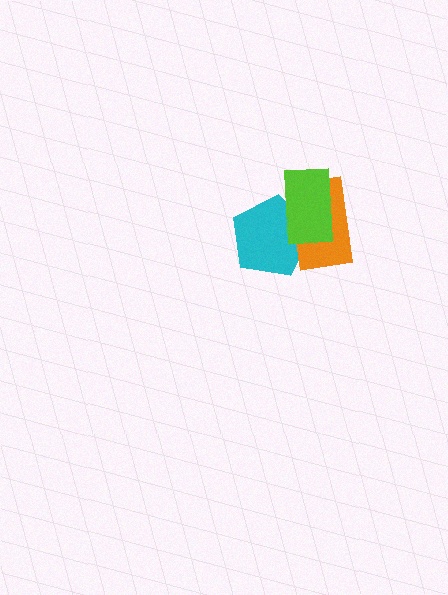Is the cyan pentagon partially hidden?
Yes, it is partially covered by another shape.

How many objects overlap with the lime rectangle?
2 objects overlap with the lime rectangle.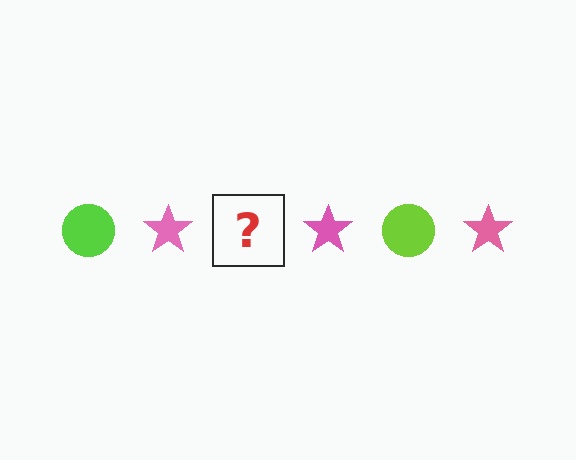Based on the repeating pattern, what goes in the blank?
The blank should be a lime circle.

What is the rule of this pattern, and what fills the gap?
The rule is that the pattern alternates between lime circle and pink star. The gap should be filled with a lime circle.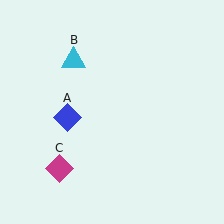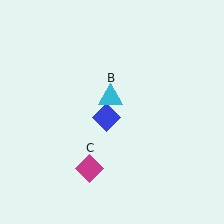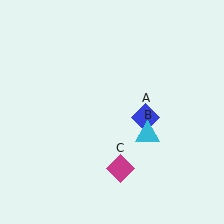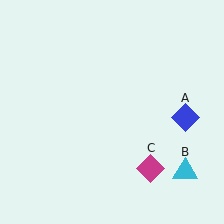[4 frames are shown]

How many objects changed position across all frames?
3 objects changed position: blue diamond (object A), cyan triangle (object B), magenta diamond (object C).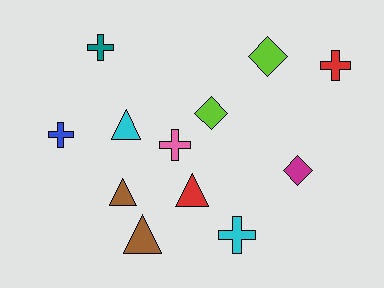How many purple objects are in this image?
There are no purple objects.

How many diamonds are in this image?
There are 3 diamonds.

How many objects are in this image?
There are 12 objects.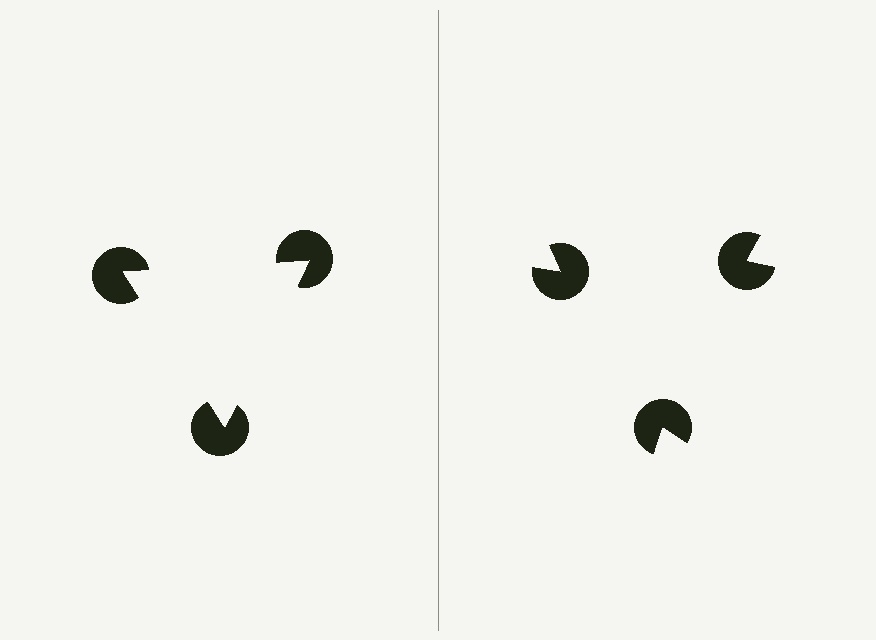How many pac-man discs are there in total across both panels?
6 — 3 on each side.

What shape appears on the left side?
An illusory triangle.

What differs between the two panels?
The pac-man discs are positioned identically on both sides; only the wedge orientations differ. On the left they align to a triangle; on the right they are misaligned.